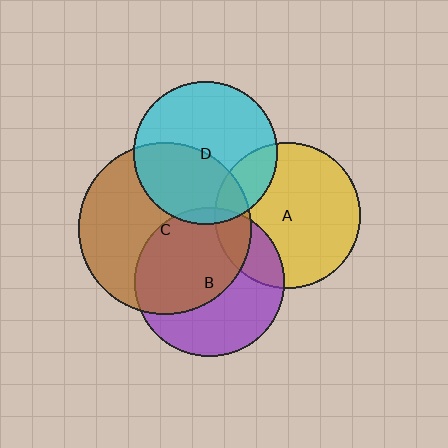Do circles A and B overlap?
Yes.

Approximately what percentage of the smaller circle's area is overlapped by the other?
Approximately 20%.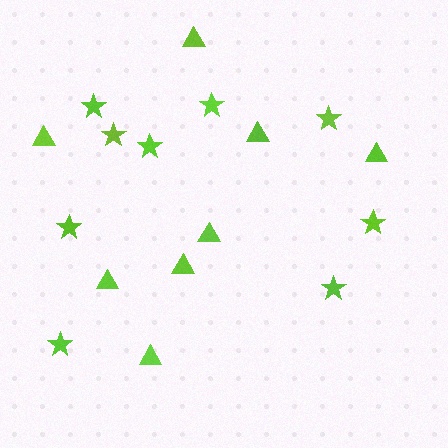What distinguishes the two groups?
There are 2 groups: one group of stars (9) and one group of triangles (8).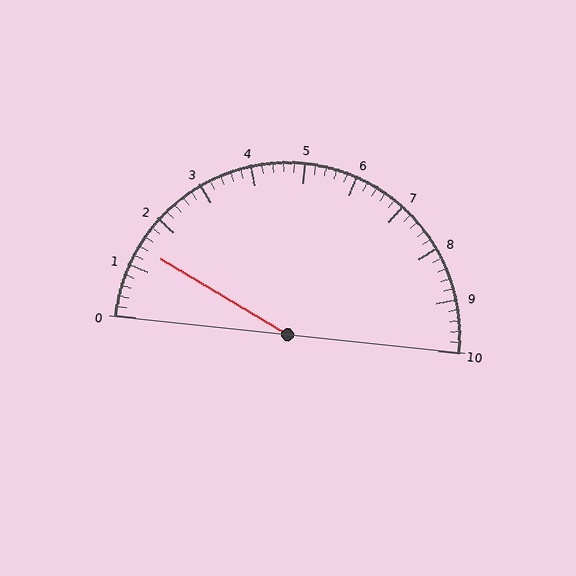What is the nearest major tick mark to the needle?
The nearest major tick mark is 1.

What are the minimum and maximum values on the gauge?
The gauge ranges from 0 to 10.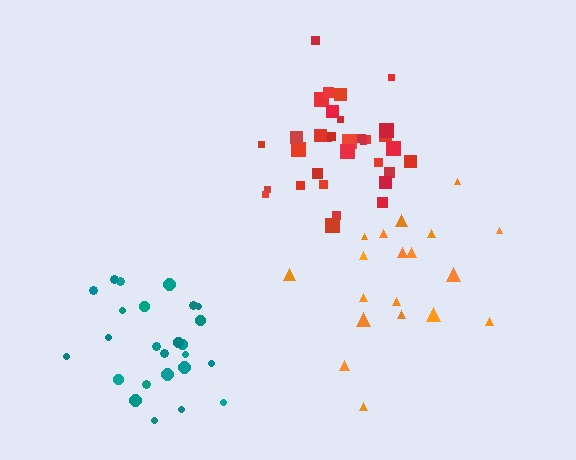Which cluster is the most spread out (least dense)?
Orange.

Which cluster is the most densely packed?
Red.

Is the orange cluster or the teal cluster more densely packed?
Teal.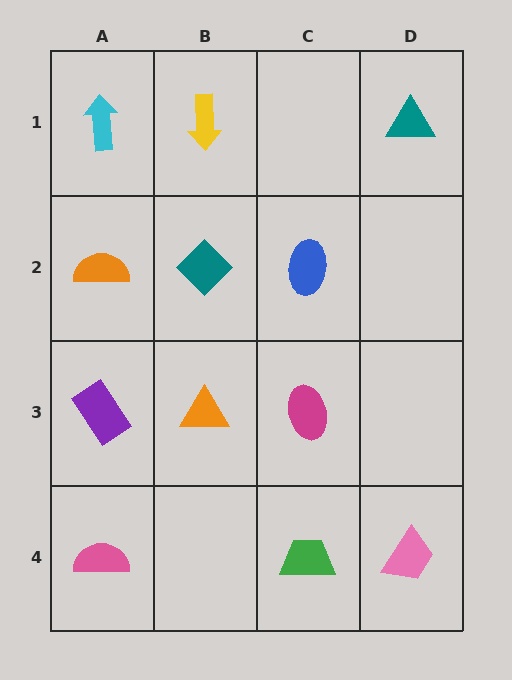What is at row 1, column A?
A cyan arrow.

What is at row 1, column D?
A teal triangle.